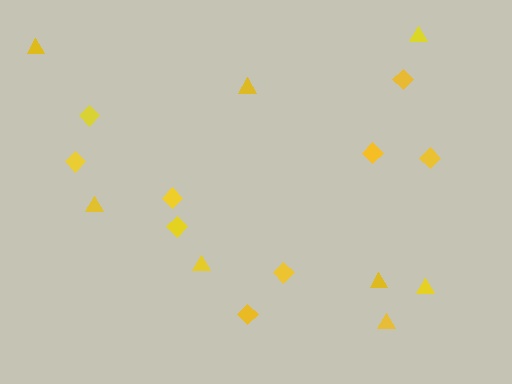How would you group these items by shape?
There are 2 groups: one group of diamonds (9) and one group of triangles (8).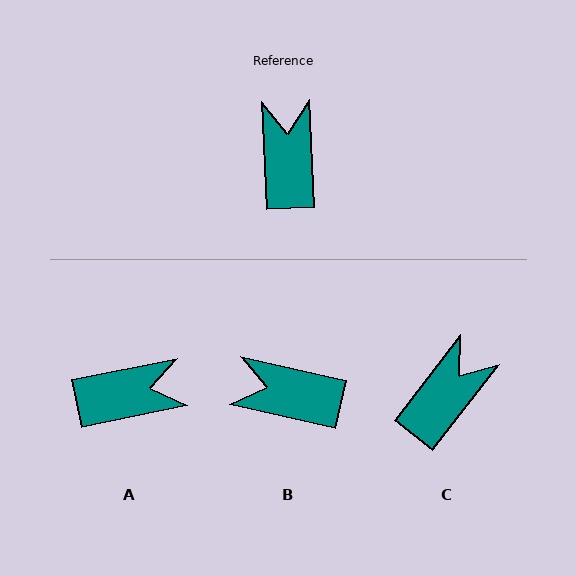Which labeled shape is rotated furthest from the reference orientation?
A, about 81 degrees away.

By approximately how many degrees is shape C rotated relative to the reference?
Approximately 40 degrees clockwise.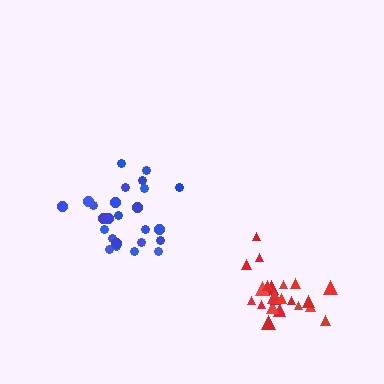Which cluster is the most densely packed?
Red.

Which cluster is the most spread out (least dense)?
Blue.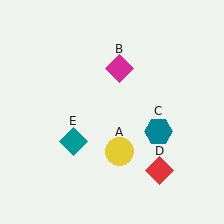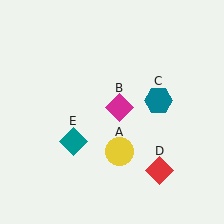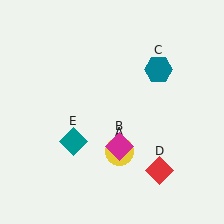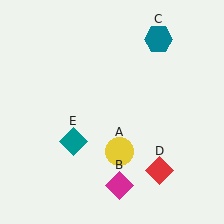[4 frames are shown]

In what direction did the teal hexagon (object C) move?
The teal hexagon (object C) moved up.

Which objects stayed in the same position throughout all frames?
Yellow circle (object A) and red diamond (object D) and teal diamond (object E) remained stationary.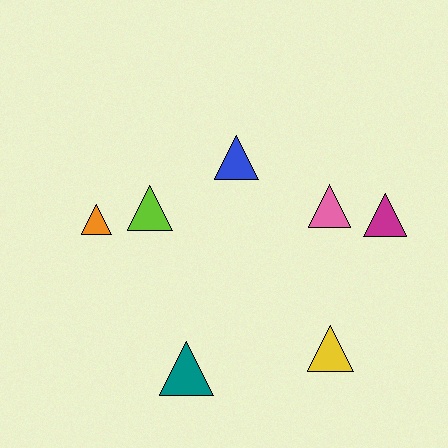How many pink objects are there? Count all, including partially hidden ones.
There is 1 pink object.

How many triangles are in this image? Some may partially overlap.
There are 7 triangles.